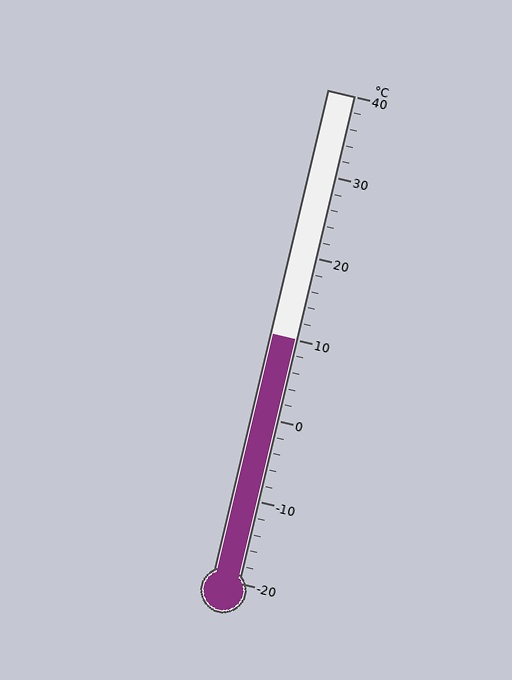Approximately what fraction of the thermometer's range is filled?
The thermometer is filled to approximately 50% of its range.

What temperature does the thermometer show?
The thermometer shows approximately 10°C.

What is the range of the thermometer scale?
The thermometer scale ranges from -20°C to 40°C.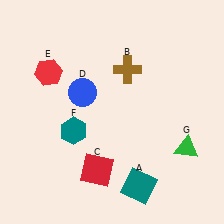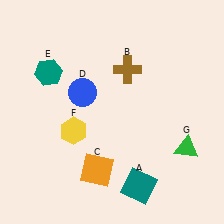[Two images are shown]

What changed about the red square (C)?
In Image 1, C is red. In Image 2, it changed to orange.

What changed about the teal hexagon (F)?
In Image 1, F is teal. In Image 2, it changed to yellow.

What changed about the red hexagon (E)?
In Image 1, E is red. In Image 2, it changed to teal.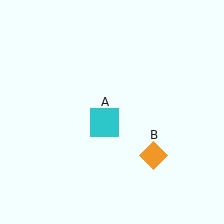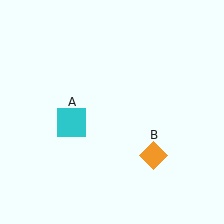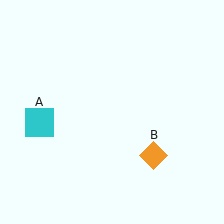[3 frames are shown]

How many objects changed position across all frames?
1 object changed position: cyan square (object A).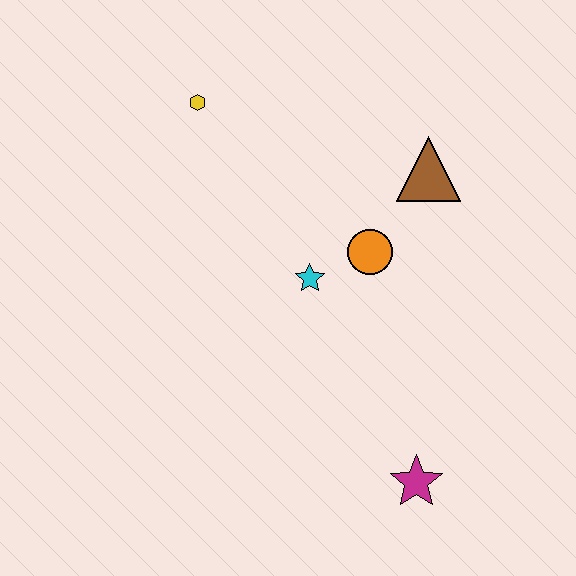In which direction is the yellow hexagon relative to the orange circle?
The yellow hexagon is to the left of the orange circle.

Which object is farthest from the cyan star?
The magenta star is farthest from the cyan star.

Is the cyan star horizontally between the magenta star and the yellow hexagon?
Yes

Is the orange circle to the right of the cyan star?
Yes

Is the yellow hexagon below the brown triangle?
No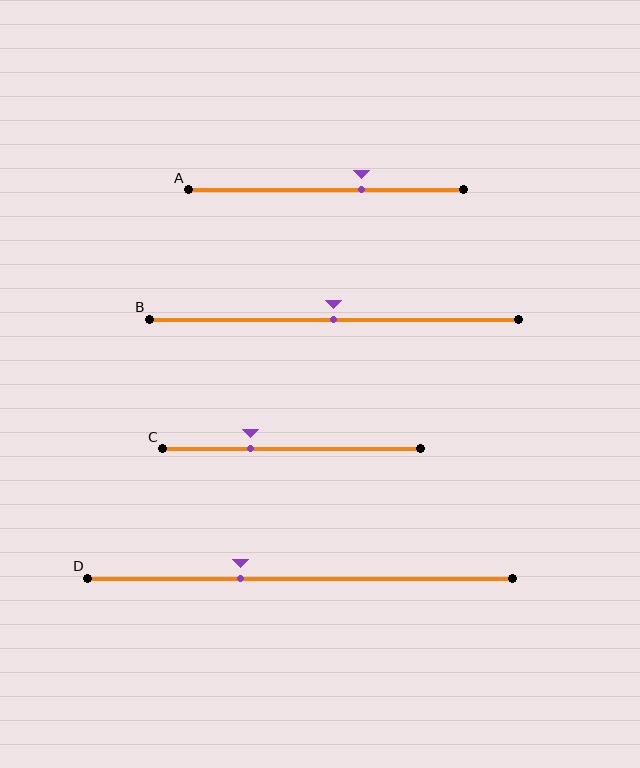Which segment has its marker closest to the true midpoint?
Segment B has its marker closest to the true midpoint.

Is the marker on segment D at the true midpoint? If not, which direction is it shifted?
No, the marker on segment D is shifted to the left by about 14% of the segment length.